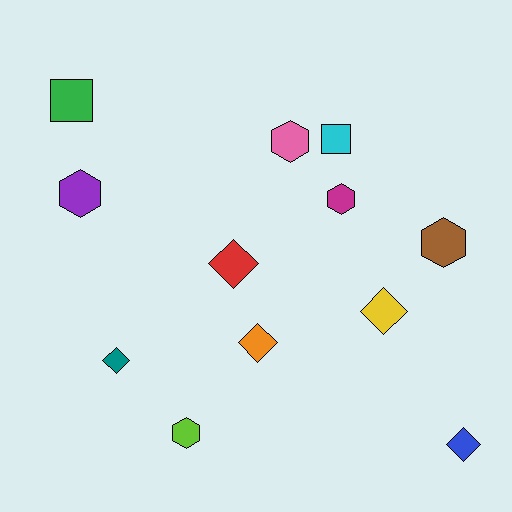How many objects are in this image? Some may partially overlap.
There are 12 objects.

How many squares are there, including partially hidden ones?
There are 2 squares.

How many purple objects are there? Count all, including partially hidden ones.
There is 1 purple object.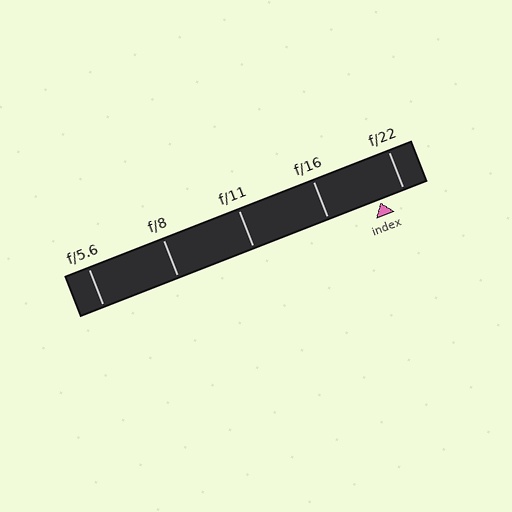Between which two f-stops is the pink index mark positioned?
The index mark is between f/16 and f/22.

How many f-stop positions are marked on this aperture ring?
There are 5 f-stop positions marked.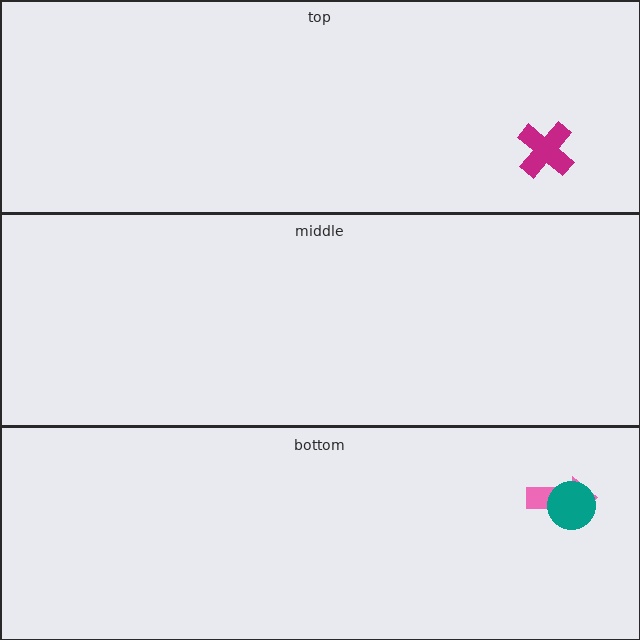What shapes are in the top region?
The magenta cross.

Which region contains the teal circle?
The bottom region.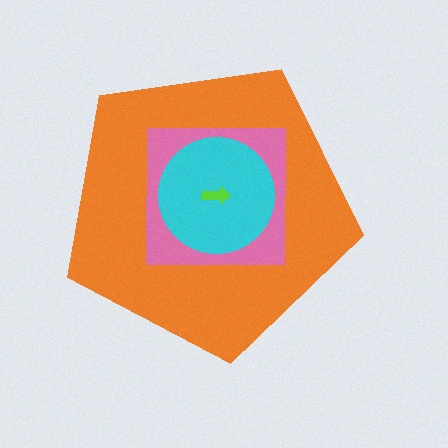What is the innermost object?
The lime arrow.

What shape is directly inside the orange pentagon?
The pink square.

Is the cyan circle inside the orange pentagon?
Yes.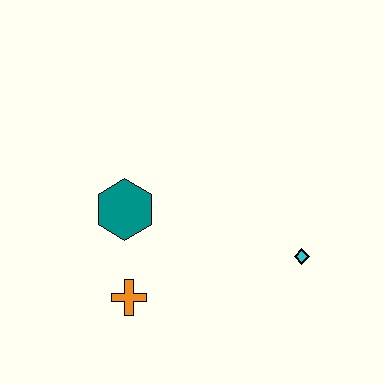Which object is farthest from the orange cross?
The cyan diamond is farthest from the orange cross.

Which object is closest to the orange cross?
The teal hexagon is closest to the orange cross.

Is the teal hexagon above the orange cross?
Yes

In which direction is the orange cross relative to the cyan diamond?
The orange cross is to the left of the cyan diamond.